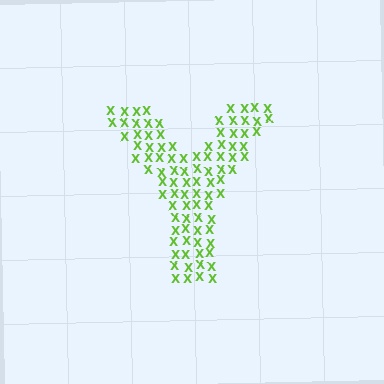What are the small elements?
The small elements are letter X's.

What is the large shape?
The large shape is the letter Y.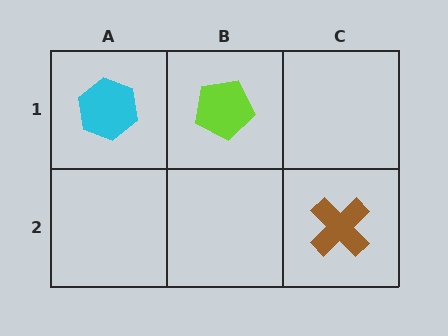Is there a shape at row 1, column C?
No, that cell is empty.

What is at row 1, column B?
A lime pentagon.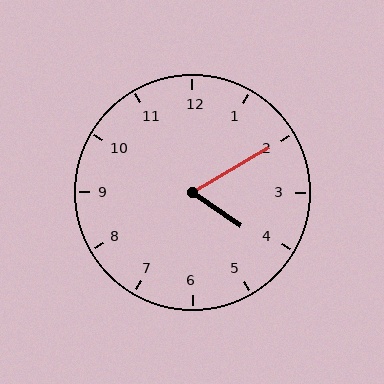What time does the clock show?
4:10.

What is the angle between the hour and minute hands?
Approximately 65 degrees.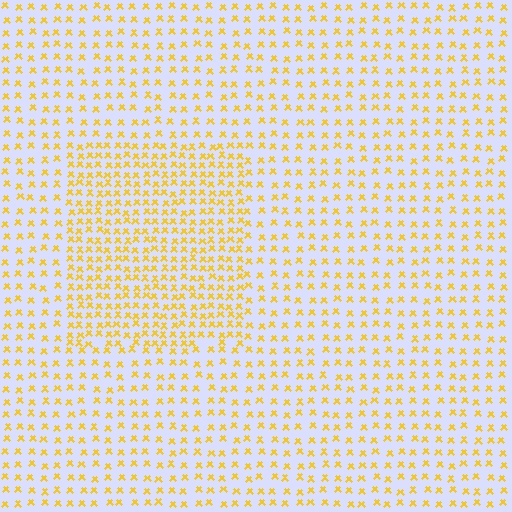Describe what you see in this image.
The image contains small yellow elements arranged at two different densities. A rectangle-shaped region is visible where the elements are more densely packed than the surrounding area.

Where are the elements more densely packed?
The elements are more densely packed inside the rectangle boundary.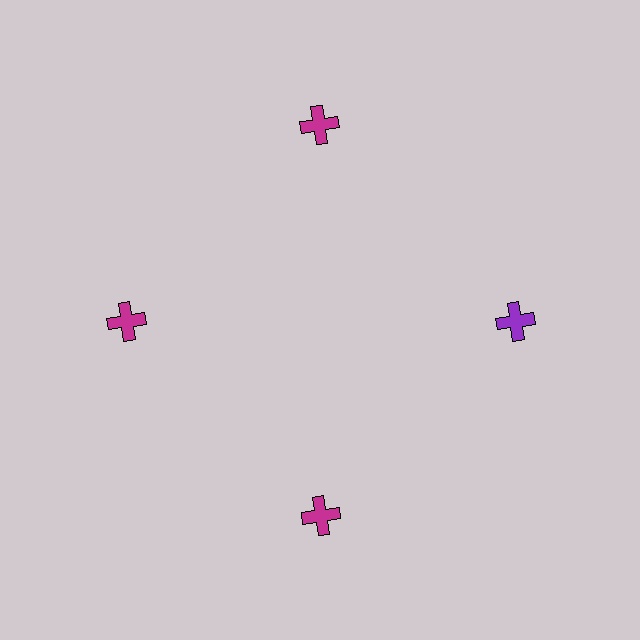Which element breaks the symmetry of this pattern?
The purple cross at roughly the 3 o'clock position breaks the symmetry. All other shapes are magenta crosses.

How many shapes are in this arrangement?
There are 4 shapes arranged in a ring pattern.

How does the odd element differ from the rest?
It has a different color: purple instead of magenta.